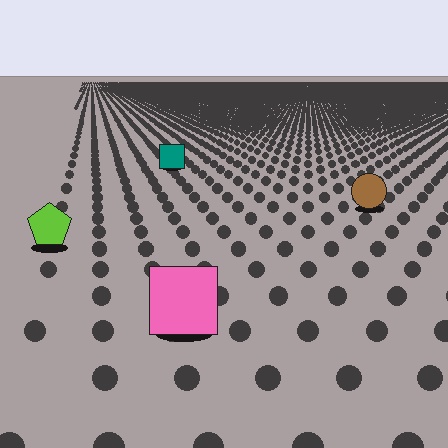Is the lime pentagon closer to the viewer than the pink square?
No. The pink square is closer — you can tell from the texture gradient: the ground texture is coarser near it.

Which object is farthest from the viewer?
The teal square is farthest from the viewer. It appears smaller and the ground texture around it is denser.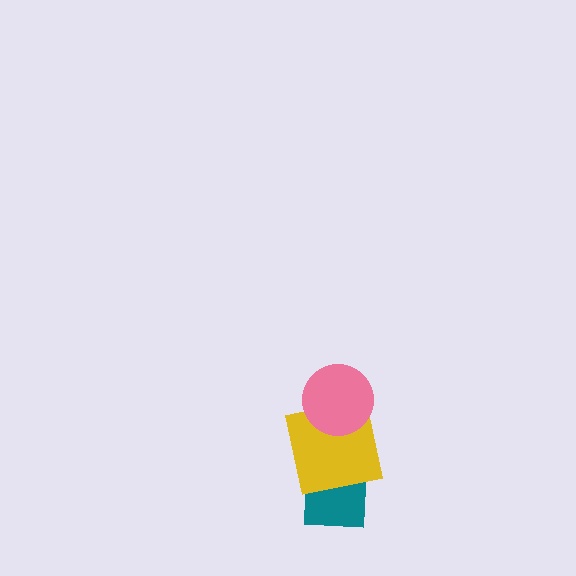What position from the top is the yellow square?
The yellow square is 2nd from the top.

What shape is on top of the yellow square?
The pink circle is on top of the yellow square.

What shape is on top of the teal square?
The yellow square is on top of the teal square.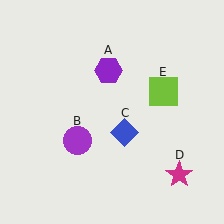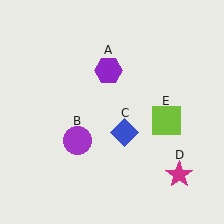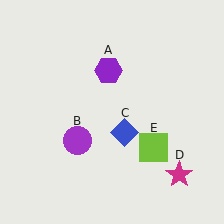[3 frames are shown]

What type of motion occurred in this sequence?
The lime square (object E) rotated clockwise around the center of the scene.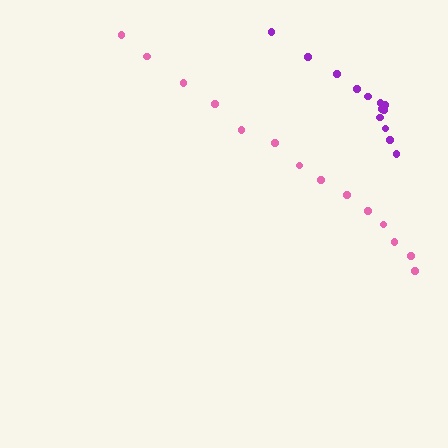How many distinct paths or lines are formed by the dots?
There are 2 distinct paths.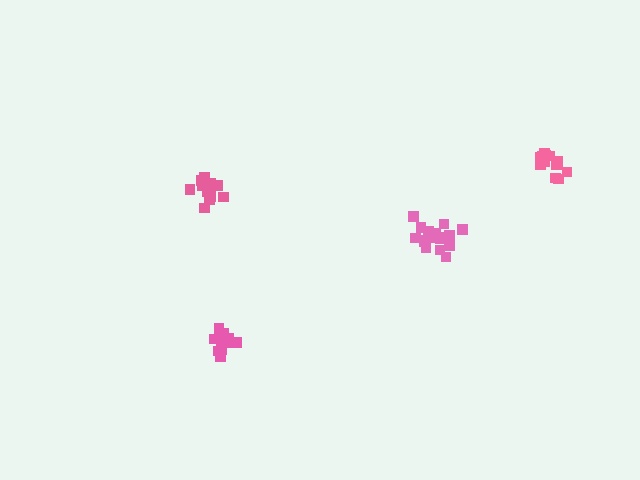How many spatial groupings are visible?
There are 4 spatial groupings.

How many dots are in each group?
Group 1: 14 dots, Group 2: 13 dots, Group 3: 18 dots, Group 4: 13 dots (58 total).